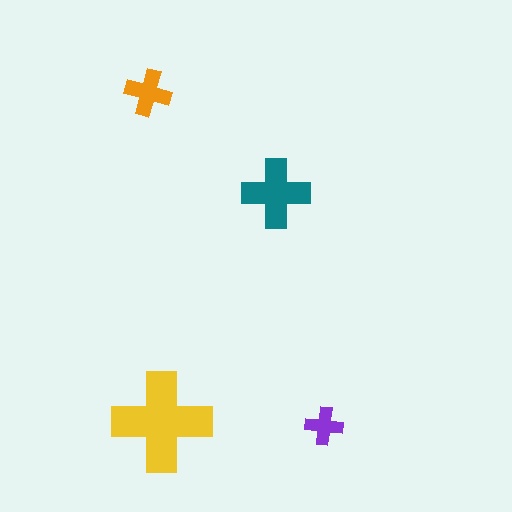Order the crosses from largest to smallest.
the yellow one, the teal one, the orange one, the purple one.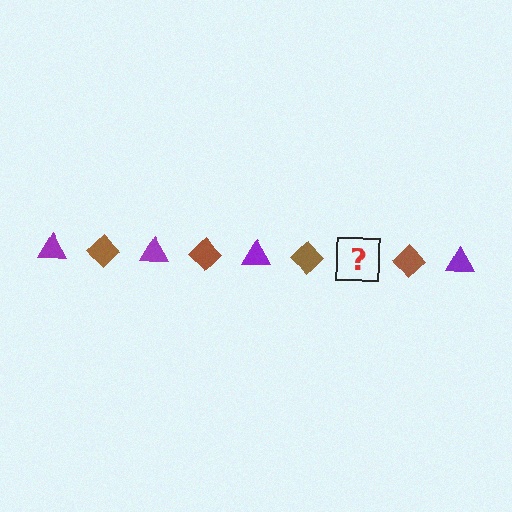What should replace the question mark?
The question mark should be replaced with a purple triangle.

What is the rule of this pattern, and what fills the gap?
The rule is that the pattern alternates between purple triangle and brown diamond. The gap should be filled with a purple triangle.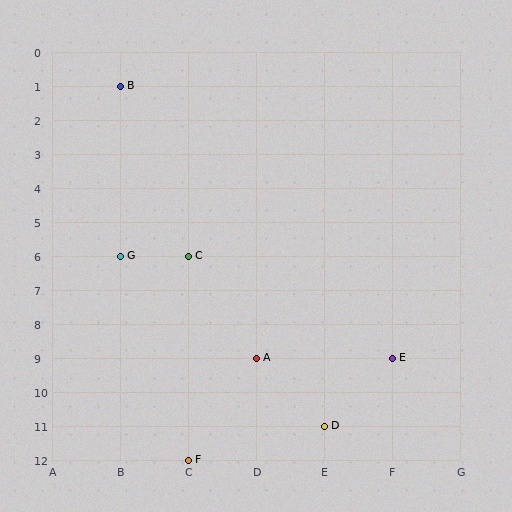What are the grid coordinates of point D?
Point D is at grid coordinates (E, 11).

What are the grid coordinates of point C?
Point C is at grid coordinates (C, 6).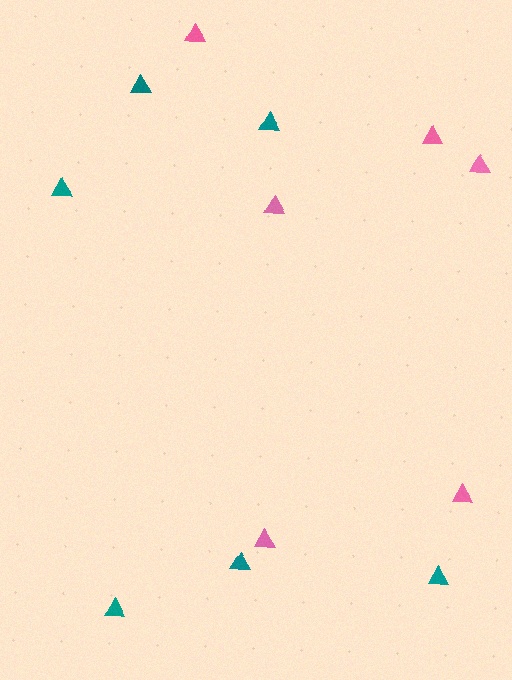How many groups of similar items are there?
There are 2 groups: one group of teal triangles (6) and one group of pink triangles (6).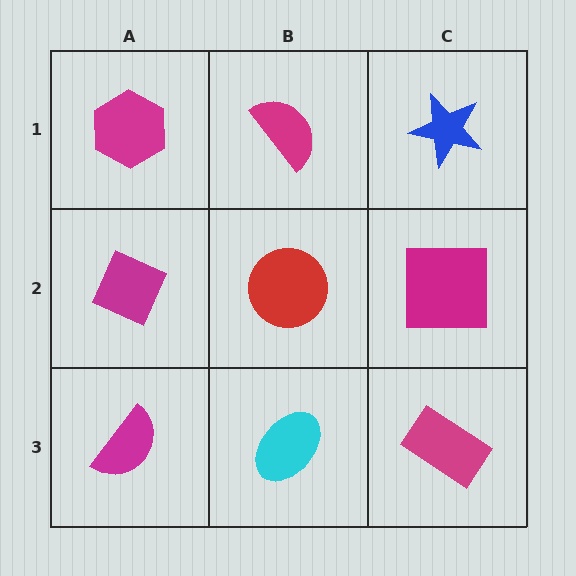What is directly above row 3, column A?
A magenta diamond.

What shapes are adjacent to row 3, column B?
A red circle (row 2, column B), a magenta semicircle (row 3, column A), a magenta rectangle (row 3, column C).